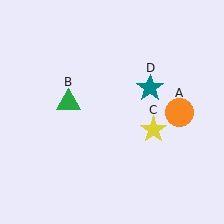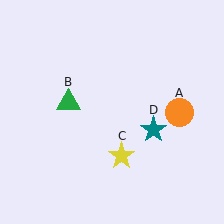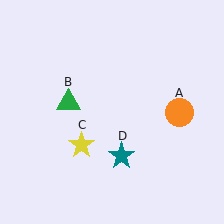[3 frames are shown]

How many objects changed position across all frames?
2 objects changed position: yellow star (object C), teal star (object D).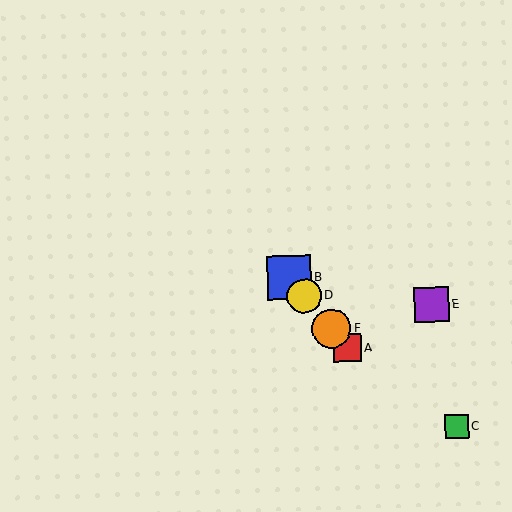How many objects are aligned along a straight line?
4 objects (A, B, D, F) are aligned along a straight line.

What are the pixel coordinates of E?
Object E is at (432, 305).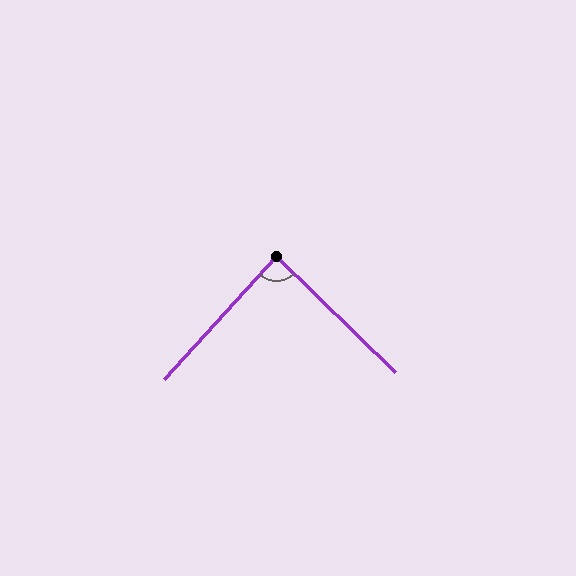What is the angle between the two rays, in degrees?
Approximately 88 degrees.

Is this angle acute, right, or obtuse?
It is approximately a right angle.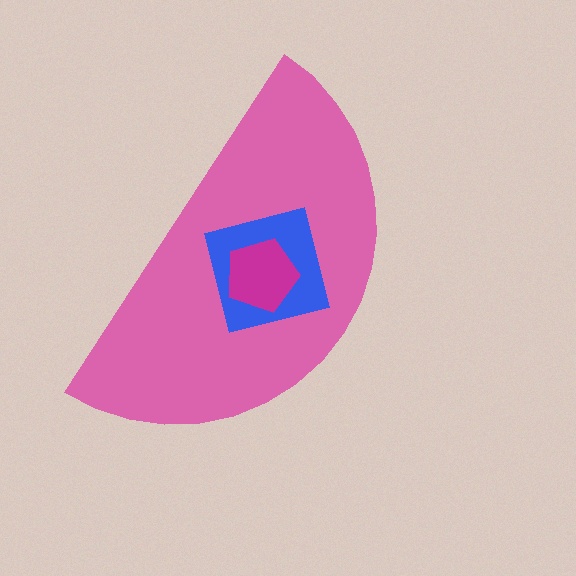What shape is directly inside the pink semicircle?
The blue square.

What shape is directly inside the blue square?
The magenta pentagon.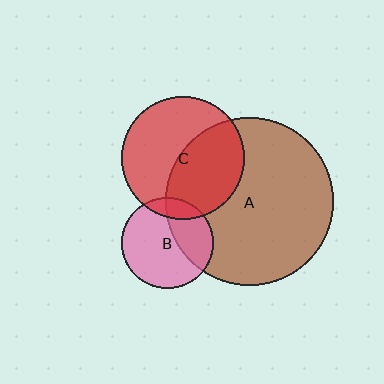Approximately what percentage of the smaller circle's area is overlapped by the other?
Approximately 45%.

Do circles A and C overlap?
Yes.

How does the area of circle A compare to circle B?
Approximately 3.4 times.